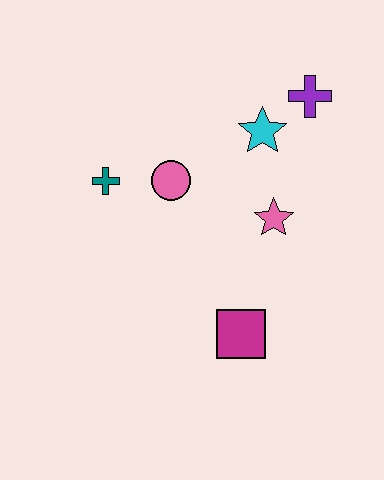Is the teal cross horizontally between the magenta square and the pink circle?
No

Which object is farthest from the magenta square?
The purple cross is farthest from the magenta square.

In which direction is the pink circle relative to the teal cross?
The pink circle is to the right of the teal cross.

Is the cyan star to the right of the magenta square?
Yes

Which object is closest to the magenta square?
The pink star is closest to the magenta square.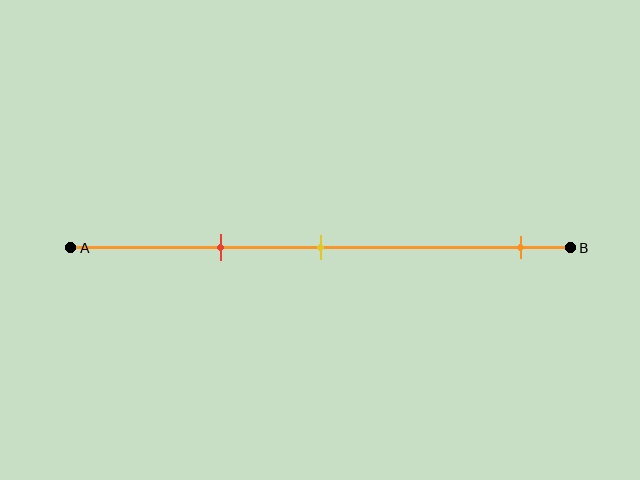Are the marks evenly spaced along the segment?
No, the marks are not evenly spaced.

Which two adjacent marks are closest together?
The red and yellow marks are the closest adjacent pair.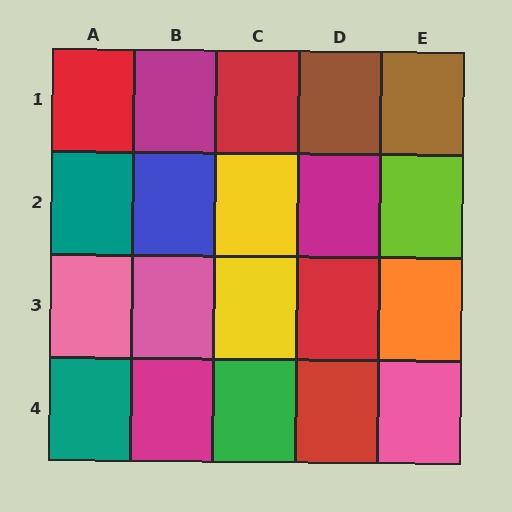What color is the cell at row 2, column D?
Magenta.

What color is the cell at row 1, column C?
Red.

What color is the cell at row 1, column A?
Red.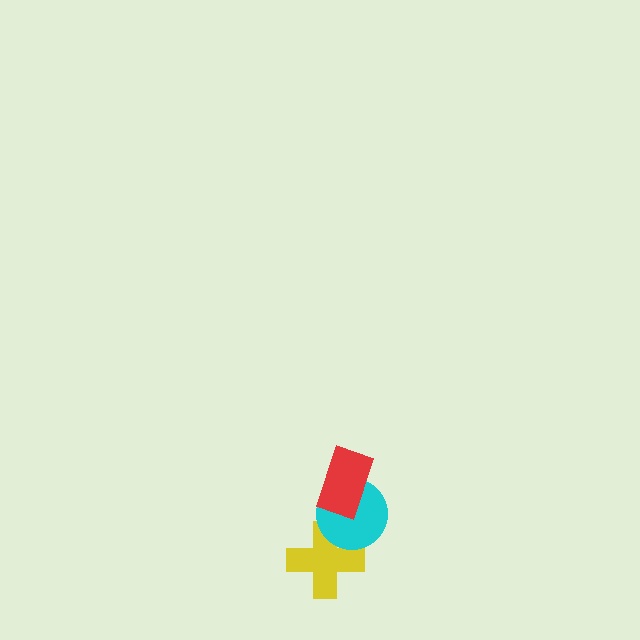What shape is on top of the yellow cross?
The cyan circle is on top of the yellow cross.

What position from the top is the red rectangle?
The red rectangle is 1st from the top.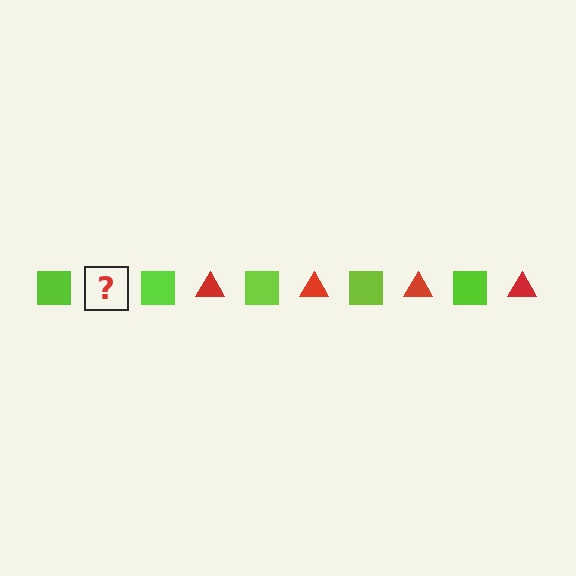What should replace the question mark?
The question mark should be replaced with a red triangle.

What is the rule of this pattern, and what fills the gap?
The rule is that the pattern alternates between lime square and red triangle. The gap should be filled with a red triangle.